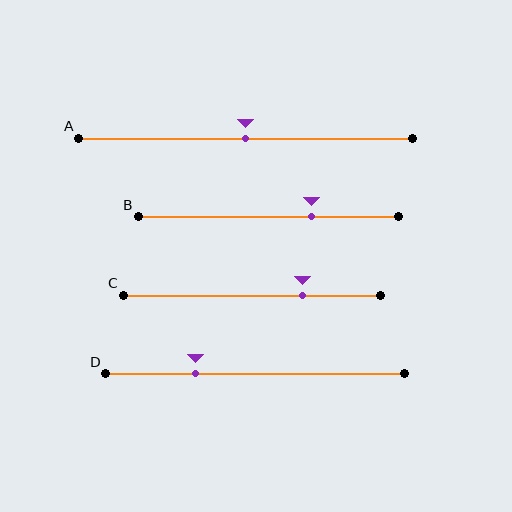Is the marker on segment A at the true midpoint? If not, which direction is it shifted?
Yes, the marker on segment A is at the true midpoint.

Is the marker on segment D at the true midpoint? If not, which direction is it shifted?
No, the marker on segment D is shifted to the left by about 20% of the segment length.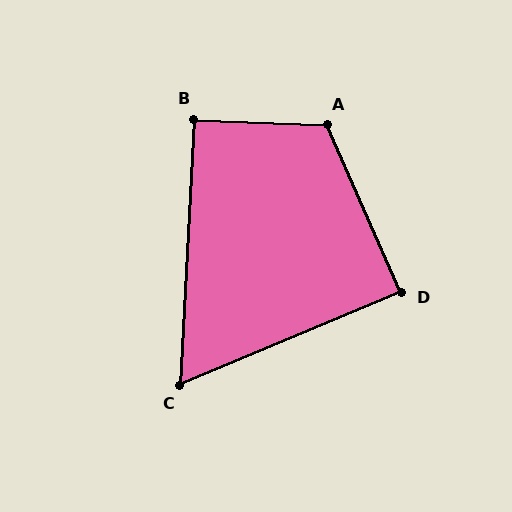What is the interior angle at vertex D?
Approximately 89 degrees (approximately right).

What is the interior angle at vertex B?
Approximately 91 degrees (approximately right).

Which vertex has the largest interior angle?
A, at approximately 116 degrees.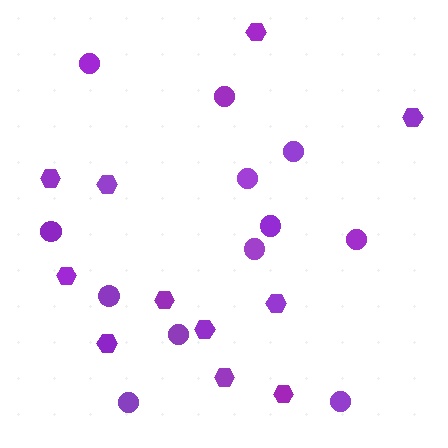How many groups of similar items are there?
There are 2 groups: one group of hexagons (11) and one group of circles (12).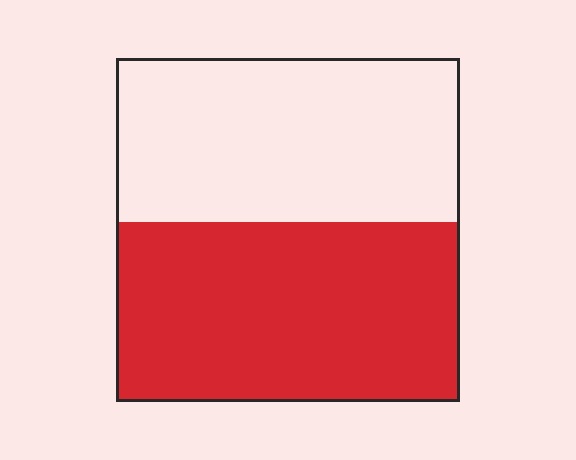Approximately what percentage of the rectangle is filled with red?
Approximately 50%.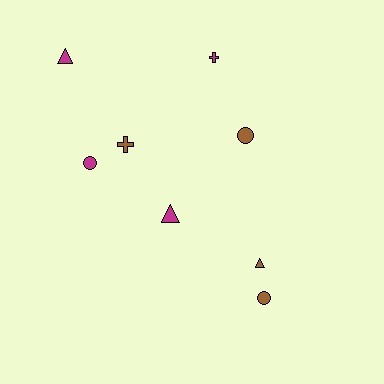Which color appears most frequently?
Brown, with 4 objects.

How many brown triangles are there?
There is 1 brown triangle.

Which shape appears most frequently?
Triangle, with 3 objects.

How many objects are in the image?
There are 8 objects.